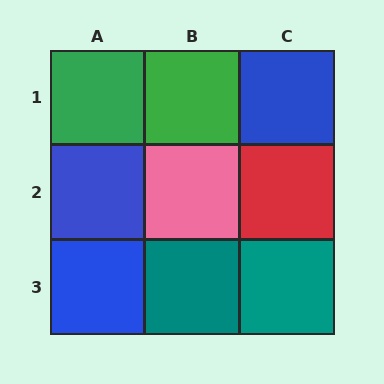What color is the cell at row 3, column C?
Teal.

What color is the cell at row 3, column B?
Teal.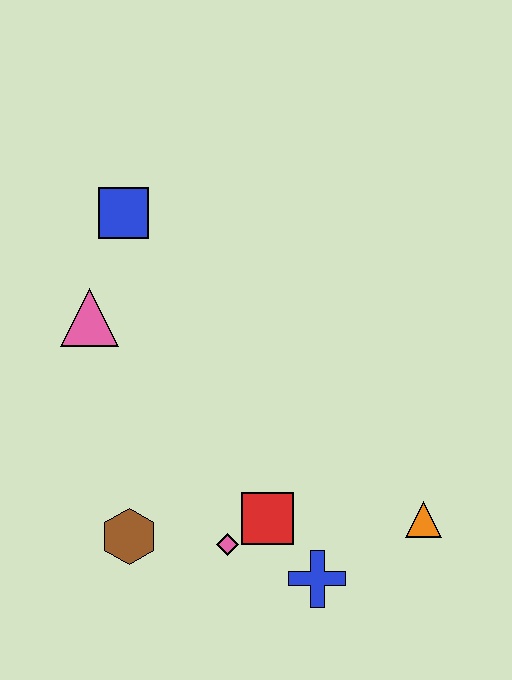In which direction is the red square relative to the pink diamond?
The red square is to the right of the pink diamond.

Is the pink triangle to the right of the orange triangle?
No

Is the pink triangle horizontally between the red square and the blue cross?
No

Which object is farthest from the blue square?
The orange triangle is farthest from the blue square.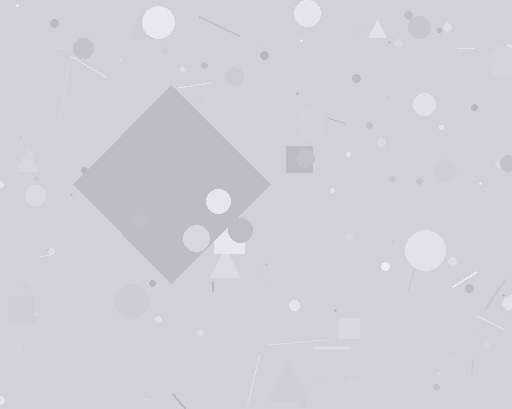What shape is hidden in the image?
A diamond is hidden in the image.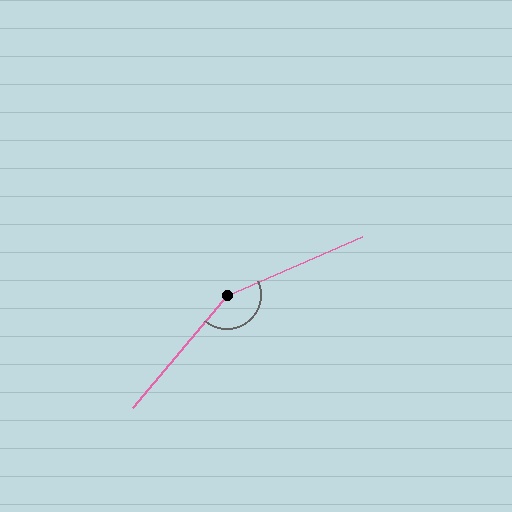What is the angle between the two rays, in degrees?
Approximately 153 degrees.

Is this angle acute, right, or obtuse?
It is obtuse.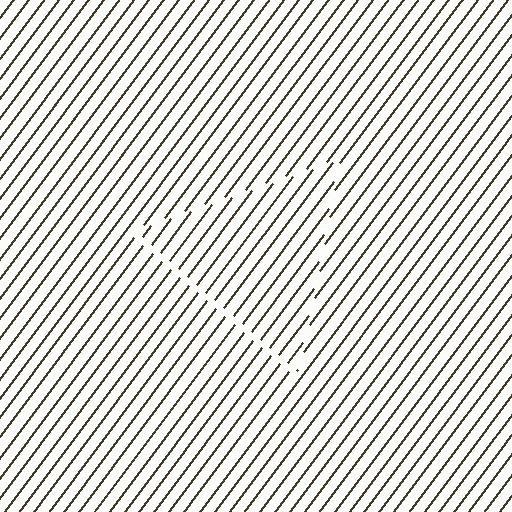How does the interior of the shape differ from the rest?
The interior of the shape contains the same grating, shifted by half a period — the contour is defined by the phase discontinuity where line-ends from the inner and outer gratings abut.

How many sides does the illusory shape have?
3 sides — the line-ends trace a triangle.